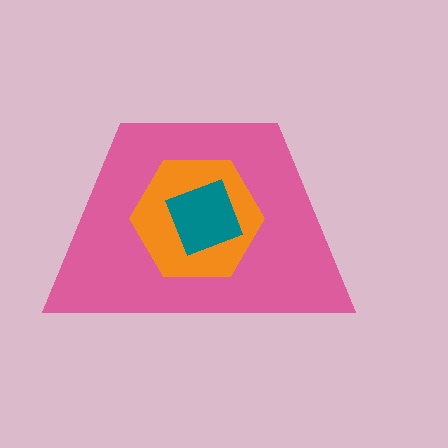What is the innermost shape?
The teal square.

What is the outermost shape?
The pink trapezoid.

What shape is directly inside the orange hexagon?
The teal square.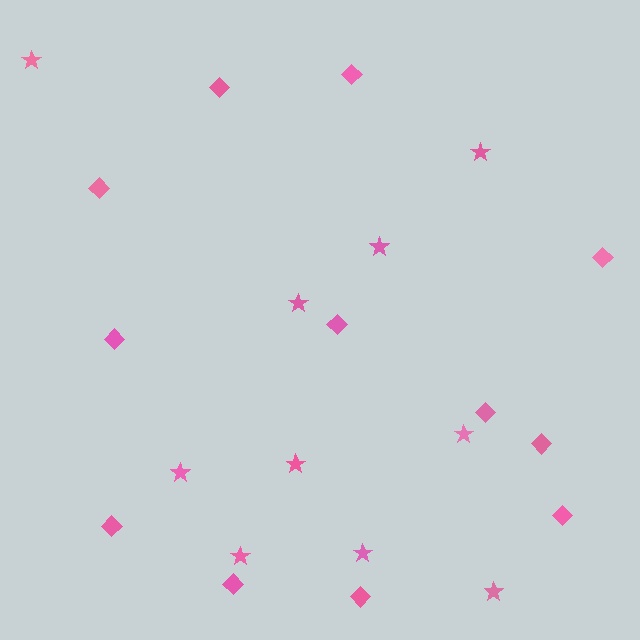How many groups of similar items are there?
There are 2 groups: one group of diamonds (12) and one group of stars (10).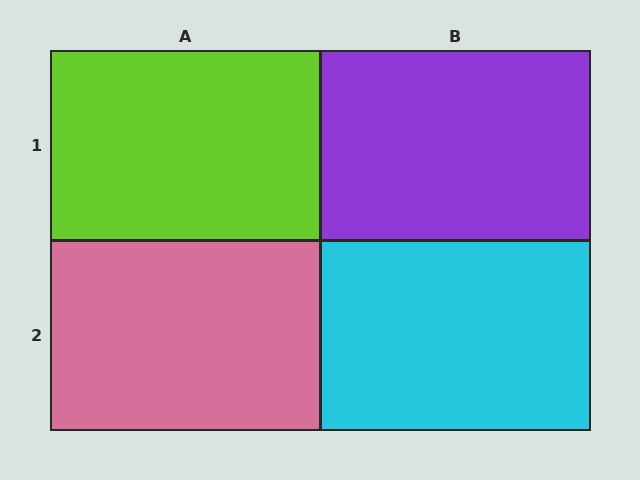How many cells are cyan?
1 cell is cyan.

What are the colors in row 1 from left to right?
Lime, purple.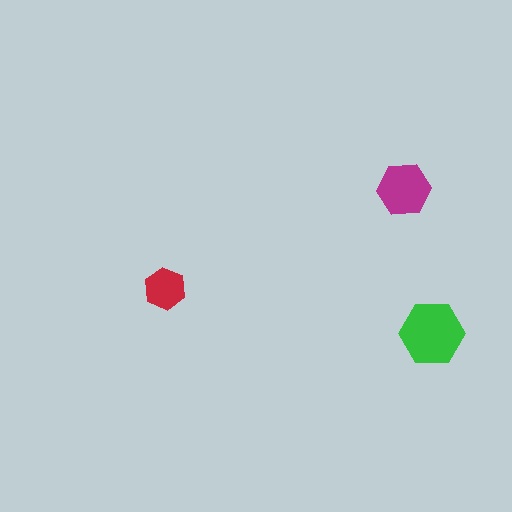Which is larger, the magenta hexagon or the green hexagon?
The green one.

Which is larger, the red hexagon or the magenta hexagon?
The magenta one.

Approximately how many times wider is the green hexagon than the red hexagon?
About 1.5 times wider.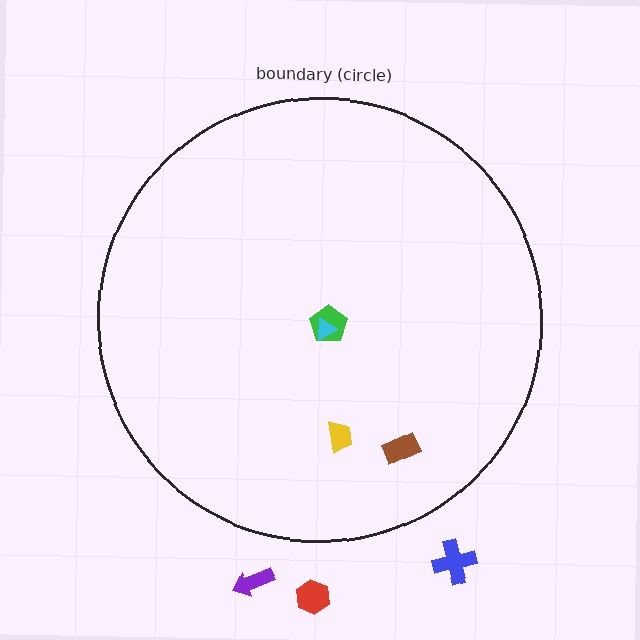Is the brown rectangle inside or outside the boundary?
Inside.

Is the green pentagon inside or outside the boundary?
Inside.